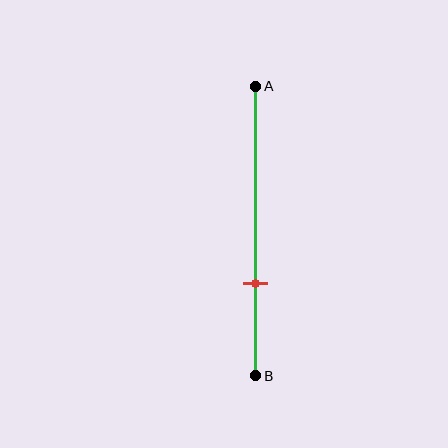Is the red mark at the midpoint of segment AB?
No, the mark is at about 70% from A, not at the 50% midpoint.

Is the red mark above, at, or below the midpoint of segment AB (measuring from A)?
The red mark is below the midpoint of segment AB.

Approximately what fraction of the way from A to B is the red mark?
The red mark is approximately 70% of the way from A to B.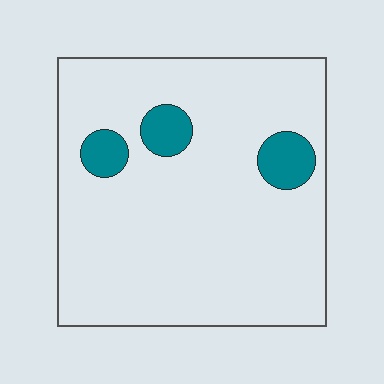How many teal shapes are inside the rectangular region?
3.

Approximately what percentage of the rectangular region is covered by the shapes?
Approximately 10%.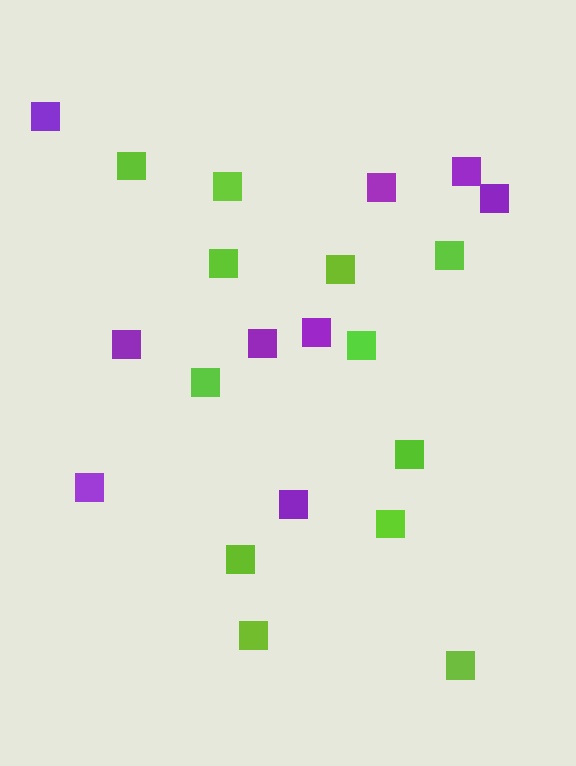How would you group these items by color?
There are 2 groups: one group of lime squares (12) and one group of purple squares (9).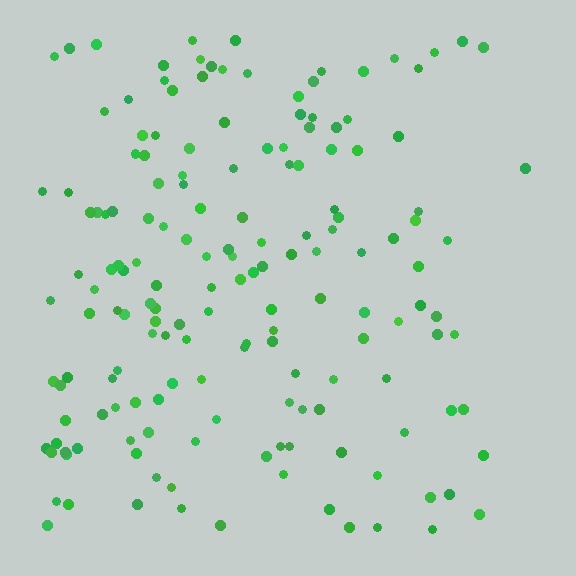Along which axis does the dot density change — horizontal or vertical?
Horizontal.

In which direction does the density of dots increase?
From right to left, with the left side densest.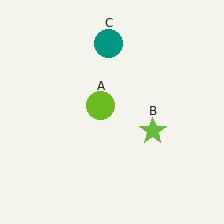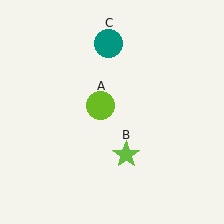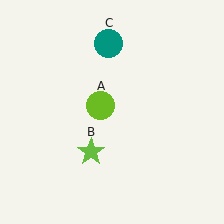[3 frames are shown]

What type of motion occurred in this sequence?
The lime star (object B) rotated clockwise around the center of the scene.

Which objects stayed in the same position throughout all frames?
Lime circle (object A) and teal circle (object C) remained stationary.